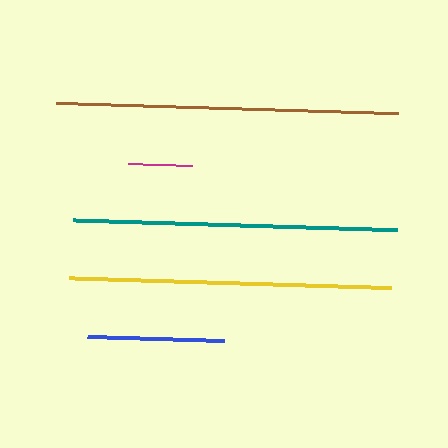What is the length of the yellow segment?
The yellow segment is approximately 322 pixels long.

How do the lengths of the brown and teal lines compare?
The brown and teal lines are approximately the same length.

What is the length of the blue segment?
The blue segment is approximately 137 pixels long.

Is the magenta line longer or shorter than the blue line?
The blue line is longer than the magenta line.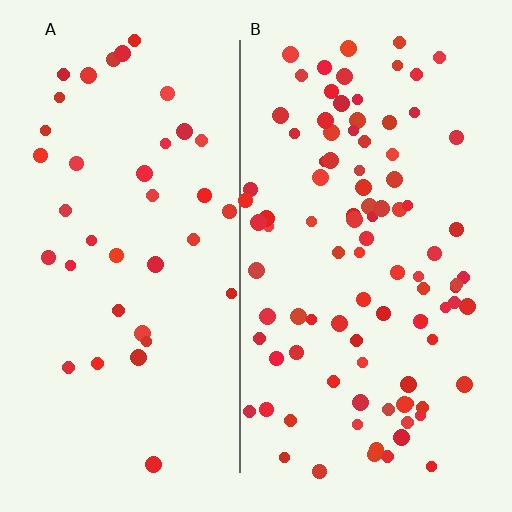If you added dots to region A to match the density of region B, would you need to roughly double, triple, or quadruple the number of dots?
Approximately double.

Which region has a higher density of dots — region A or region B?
B (the right).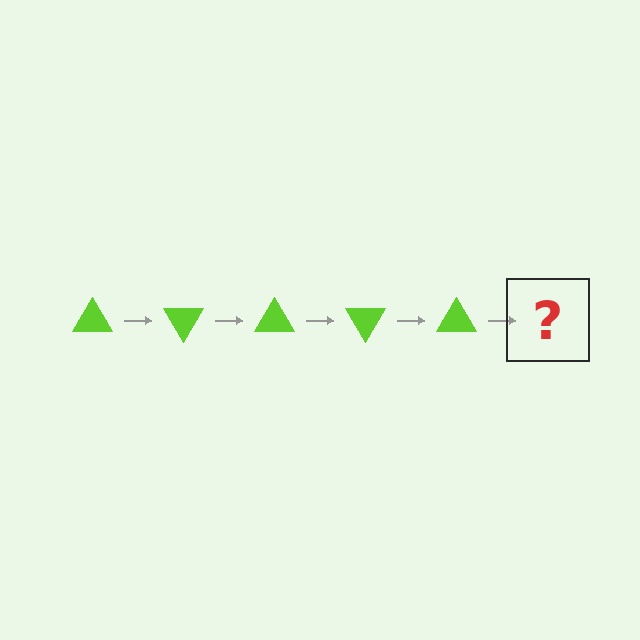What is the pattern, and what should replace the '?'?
The pattern is that the triangle rotates 60 degrees each step. The '?' should be a lime triangle rotated 300 degrees.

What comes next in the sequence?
The next element should be a lime triangle rotated 300 degrees.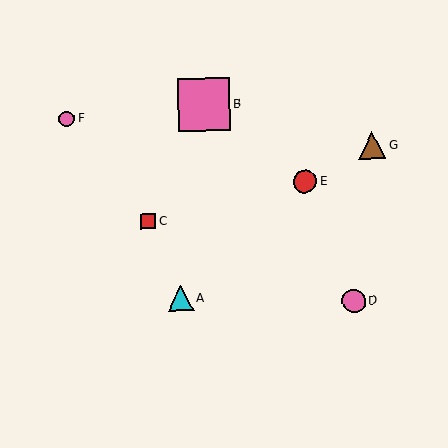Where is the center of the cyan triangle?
The center of the cyan triangle is at (181, 298).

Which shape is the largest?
The pink square (labeled B) is the largest.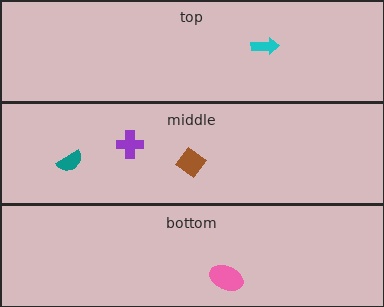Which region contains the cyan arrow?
The top region.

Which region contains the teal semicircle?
The middle region.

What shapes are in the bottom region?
The pink ellipse.